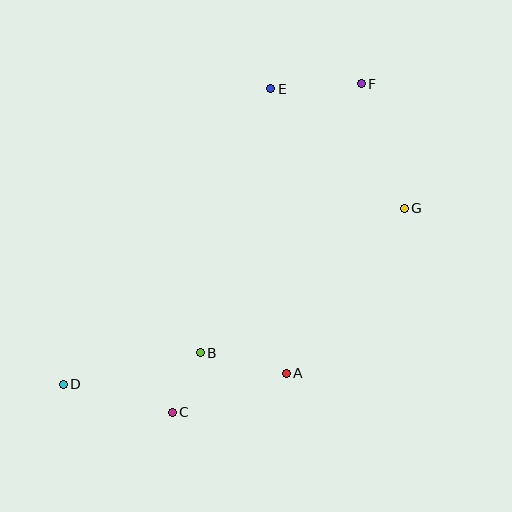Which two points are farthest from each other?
Points D and F are farthest from each other.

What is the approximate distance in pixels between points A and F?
The distance between A and F is approximately 299 pixels.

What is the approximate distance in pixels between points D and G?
The distance between D and G is approximately 384 pixels.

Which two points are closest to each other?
Points B and C are closest to each other.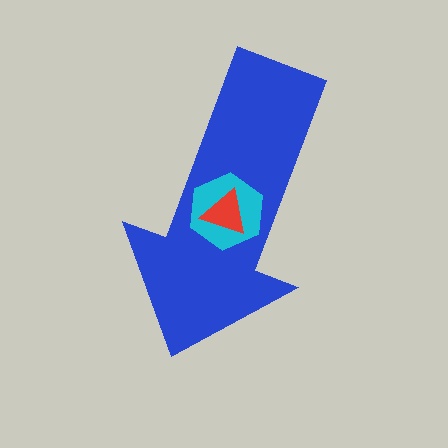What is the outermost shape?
The blue arrow.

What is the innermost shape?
The red triangle.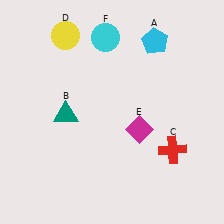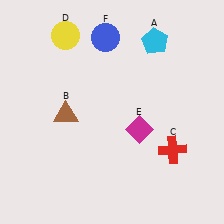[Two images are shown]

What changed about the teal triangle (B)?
In Image 1, B is teal. In Image 2, it changed to brown.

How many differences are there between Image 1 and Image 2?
There are 2 differences between the two images.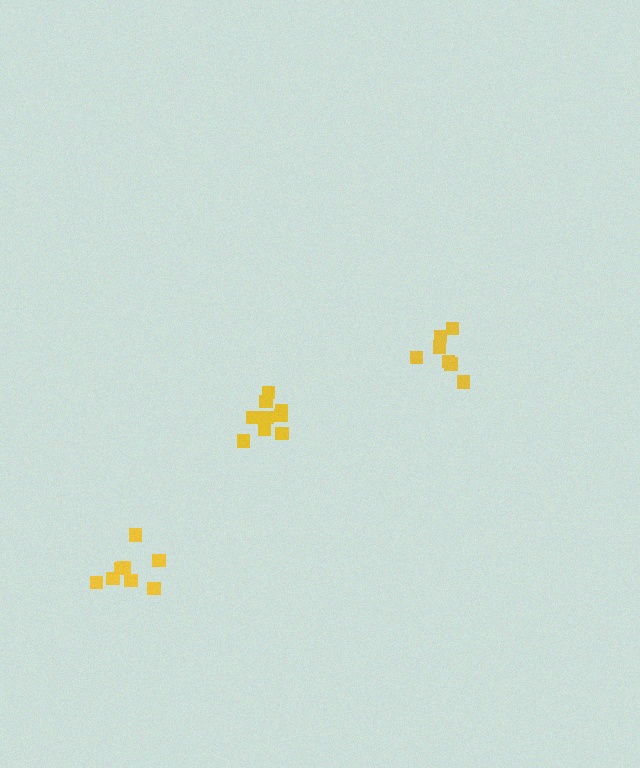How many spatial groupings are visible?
There are 3 spatial groupings.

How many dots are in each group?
Group 1: 9 dots, Group 2: 8 dots, Group 3: 7 dots (24 total).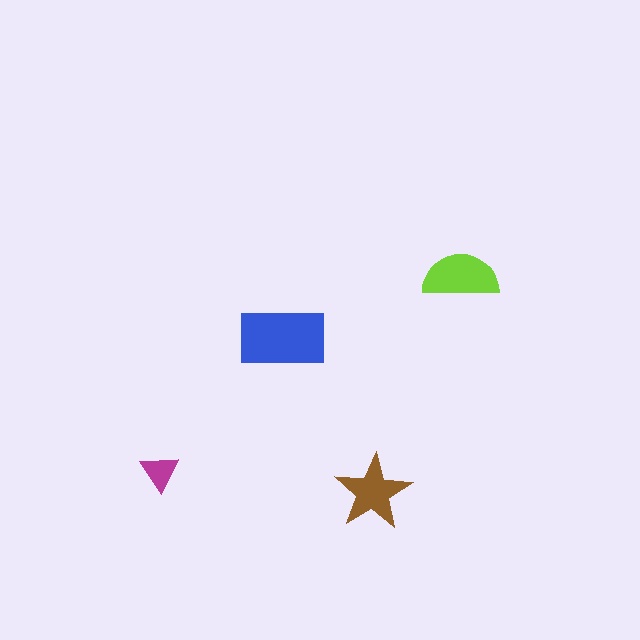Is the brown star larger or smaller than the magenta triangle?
Larger.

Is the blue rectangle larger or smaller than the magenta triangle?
Larger.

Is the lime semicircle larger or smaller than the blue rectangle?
Smaller.